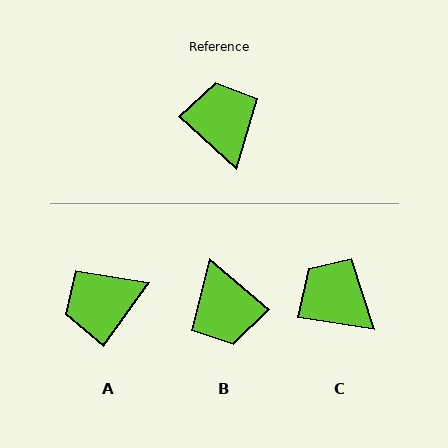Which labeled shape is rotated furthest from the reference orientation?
B, about 178 degrees away.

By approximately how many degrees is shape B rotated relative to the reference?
Approximately 178 degrees clockwise.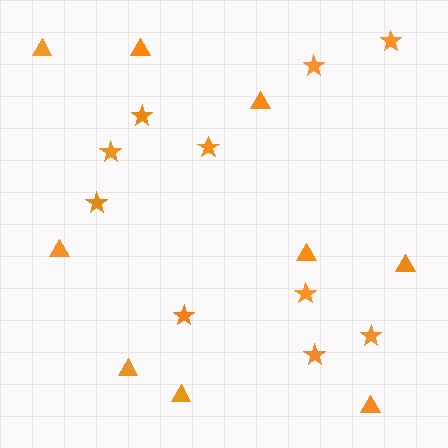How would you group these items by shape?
There are 2 groups: one group of triangles (9) and one group of stars (10).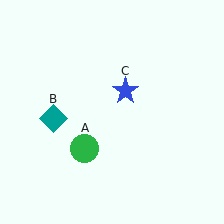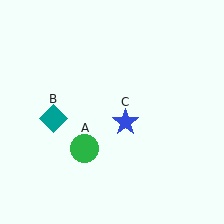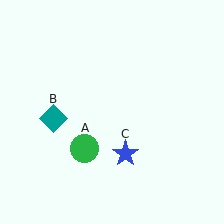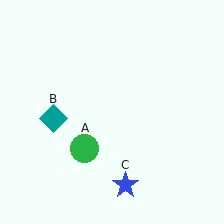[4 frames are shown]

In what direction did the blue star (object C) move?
The blue star (object C) moved down.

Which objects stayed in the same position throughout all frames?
Green circle (object A) and teal diamond (object B) remained stationary.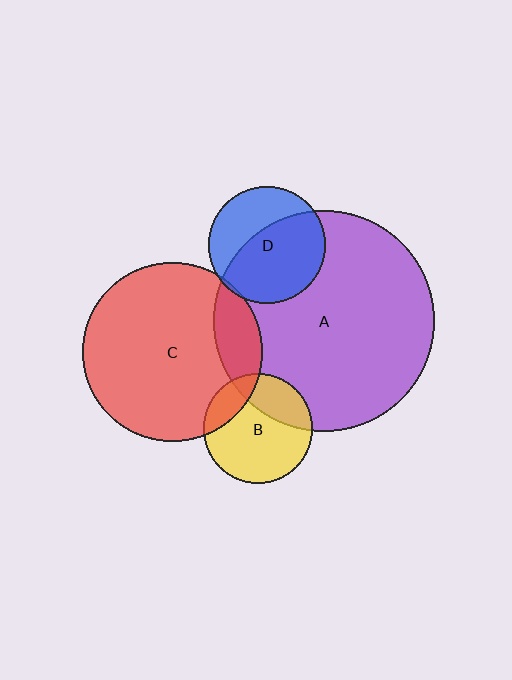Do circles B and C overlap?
Yes.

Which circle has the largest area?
Circle A (purple).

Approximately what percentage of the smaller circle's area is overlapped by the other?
Approximately 20%.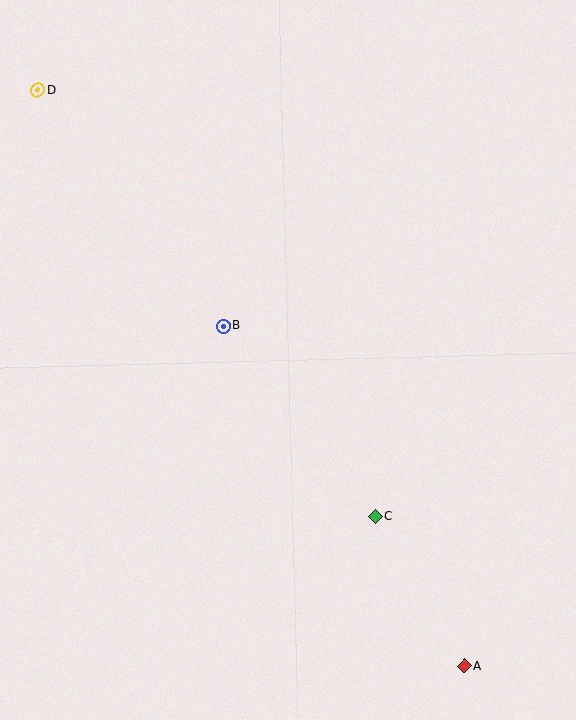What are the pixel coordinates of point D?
Point D is at (37, 90).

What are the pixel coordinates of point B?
Point B is at (224, 326).